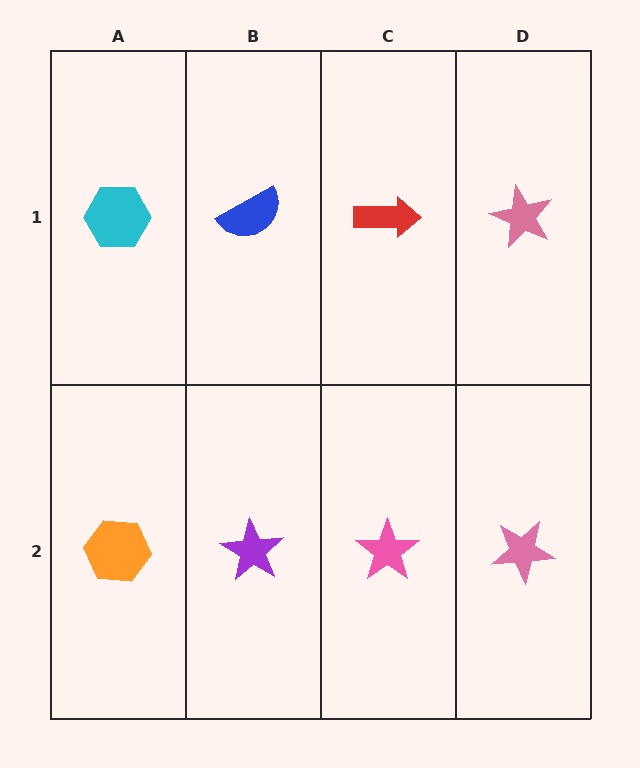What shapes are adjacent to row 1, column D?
A pink star (row 2, column D), a red arrow (row 1, column C).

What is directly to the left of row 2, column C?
A purple star.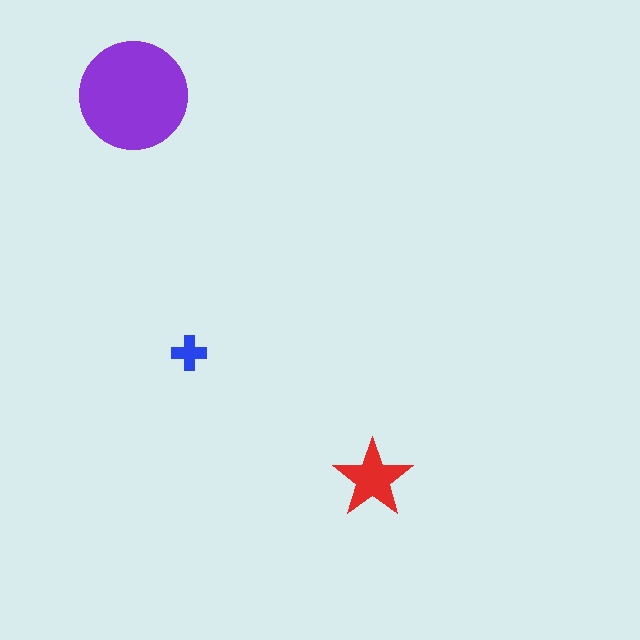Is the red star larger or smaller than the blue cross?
Larger.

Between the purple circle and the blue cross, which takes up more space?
The purple circle.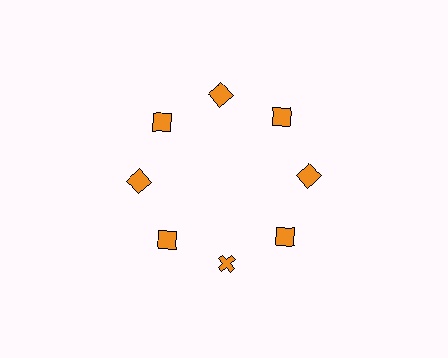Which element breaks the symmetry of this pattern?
The orange cross at roughly the 6 o'clock position breaks the symmetry. All other shapes are orange squares.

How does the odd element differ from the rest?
It has a different shape: cross instead of square.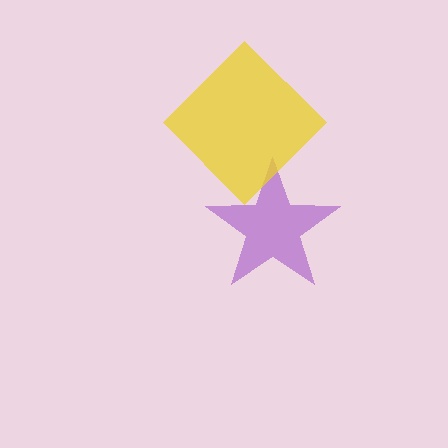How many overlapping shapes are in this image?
There are 2 overlapping shapes in the image.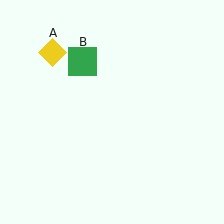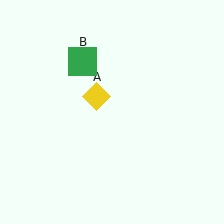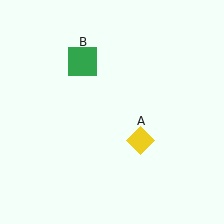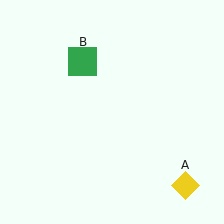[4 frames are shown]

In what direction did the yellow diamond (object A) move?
The yellow diamond (object A) moved down and to the right.